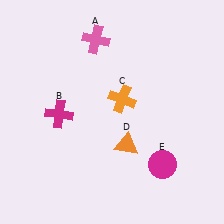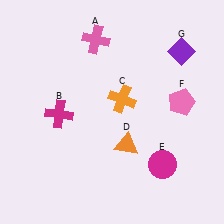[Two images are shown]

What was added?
A pink pentagon (F), a purple diamond (G) were added in Image 2.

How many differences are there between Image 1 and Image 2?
There are 2 differences between the two images.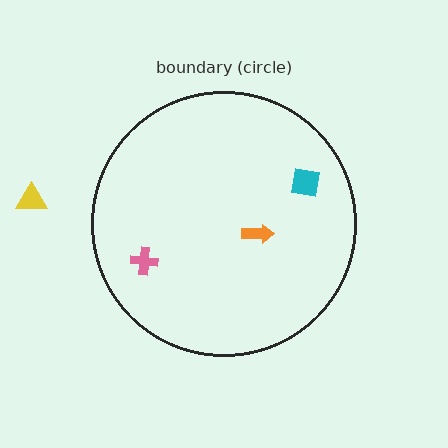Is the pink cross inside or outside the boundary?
Inside.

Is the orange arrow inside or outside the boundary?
Inside.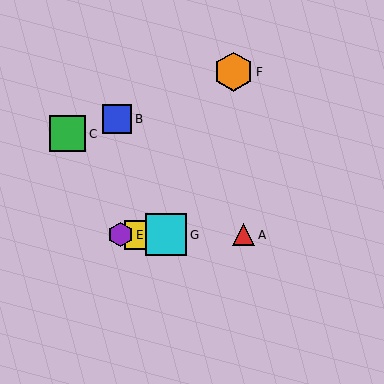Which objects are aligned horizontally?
Objects A, D, E, G are aligned horizontally.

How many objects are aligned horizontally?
4 objects (A, D, E, G) are aligned horizontally.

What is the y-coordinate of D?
Object D is at y≈235.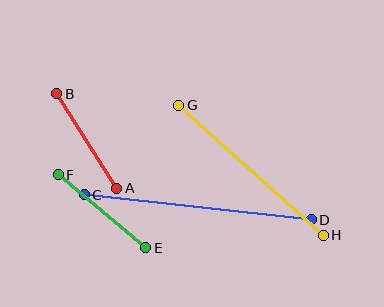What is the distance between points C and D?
The distance is approximately 228 pixels.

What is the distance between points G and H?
The distance is approximately 194 pixels.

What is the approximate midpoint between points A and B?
The midpoint is at approximately (87, 141) pixels.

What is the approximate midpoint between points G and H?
The midpoint is at approximately (251, 170) pixels.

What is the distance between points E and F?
The distance is approximately 114 pixels.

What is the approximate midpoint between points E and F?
The midpoint is at approximately (102, 211) pixels.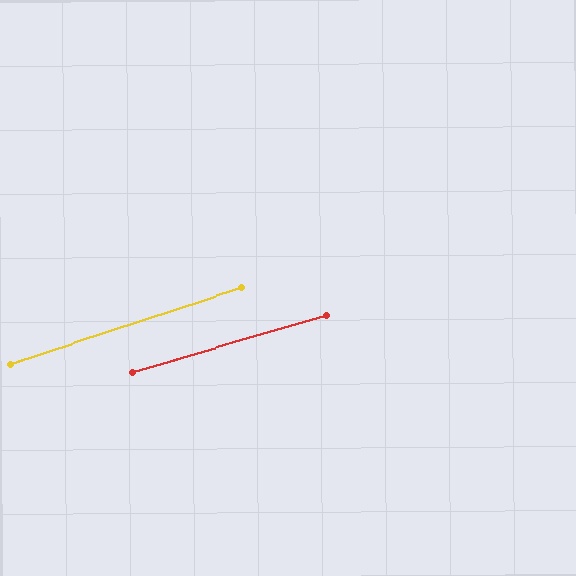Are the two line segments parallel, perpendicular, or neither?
Parallel — their directions differ by only 1.9°.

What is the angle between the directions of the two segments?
Approximately 2 degrees.